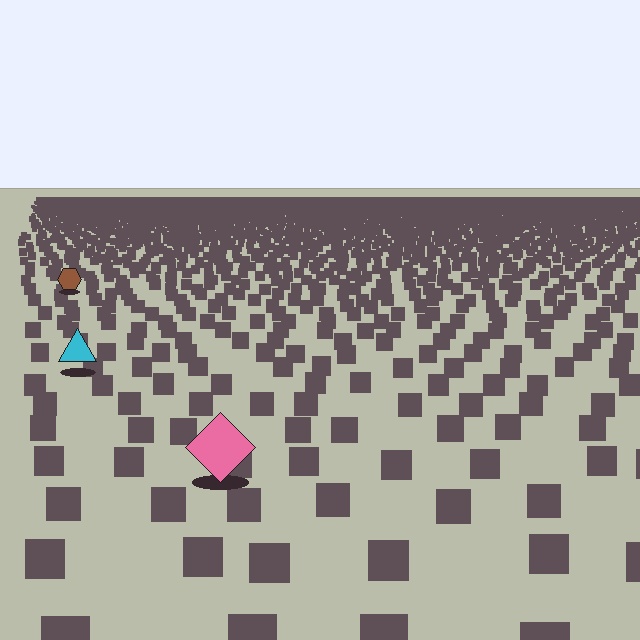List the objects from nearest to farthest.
From nearest to farthest: the pink diamond, the cyan triangle, the brown hexagon.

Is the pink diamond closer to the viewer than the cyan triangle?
Yes. The pink diamond is closer — you can tell from the texture gradient: the ground texture is coarser near it.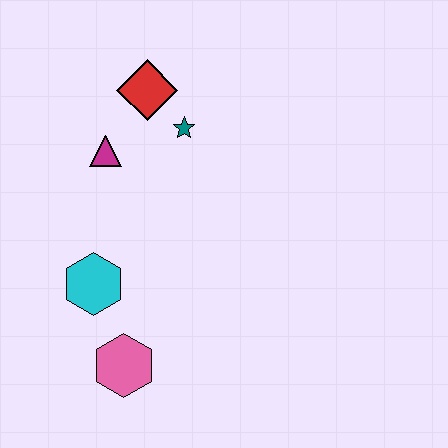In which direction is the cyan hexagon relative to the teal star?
The cyan hexagon is below the teal star.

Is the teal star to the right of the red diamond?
Yes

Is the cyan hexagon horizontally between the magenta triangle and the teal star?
No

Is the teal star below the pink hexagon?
No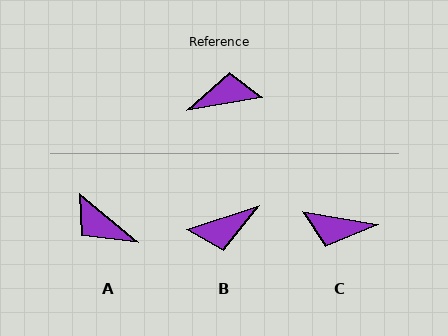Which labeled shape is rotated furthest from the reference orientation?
B, about 172 degrees away.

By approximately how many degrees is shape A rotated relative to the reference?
Approximately 130 degrees counter-clockwise.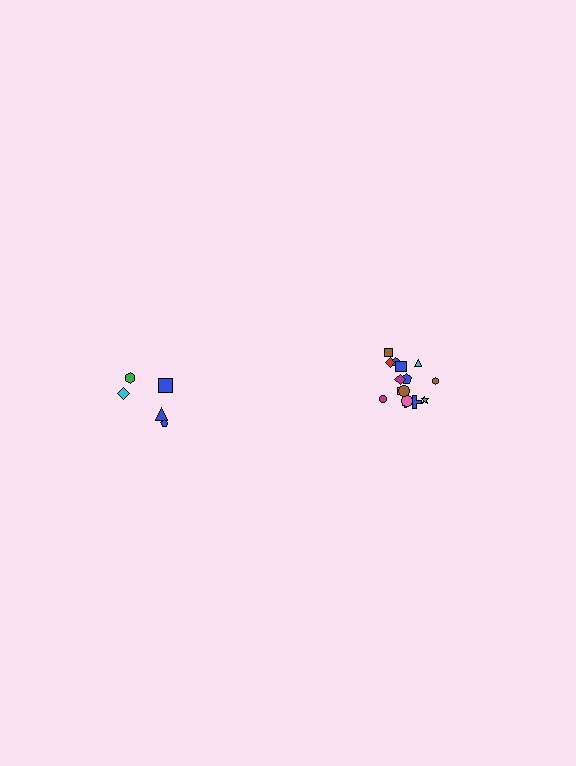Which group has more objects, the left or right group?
The right group.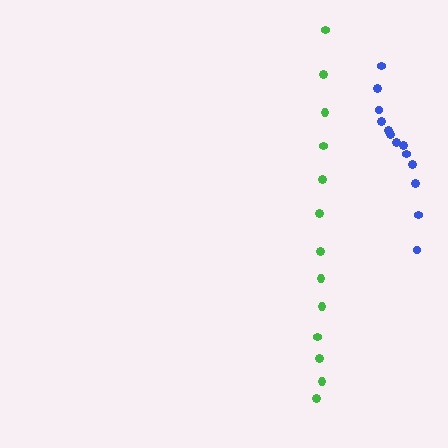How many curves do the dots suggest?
There are 2 distinct paths.